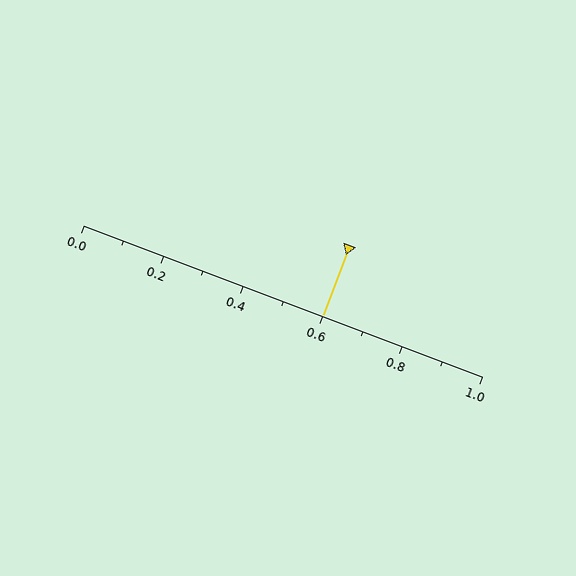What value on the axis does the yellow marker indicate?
The marker indicates approximately 0.6.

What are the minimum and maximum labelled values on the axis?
The axis runs from 0.0 to 1.0.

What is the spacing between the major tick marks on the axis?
The major ticks are spaced 0.2 apart.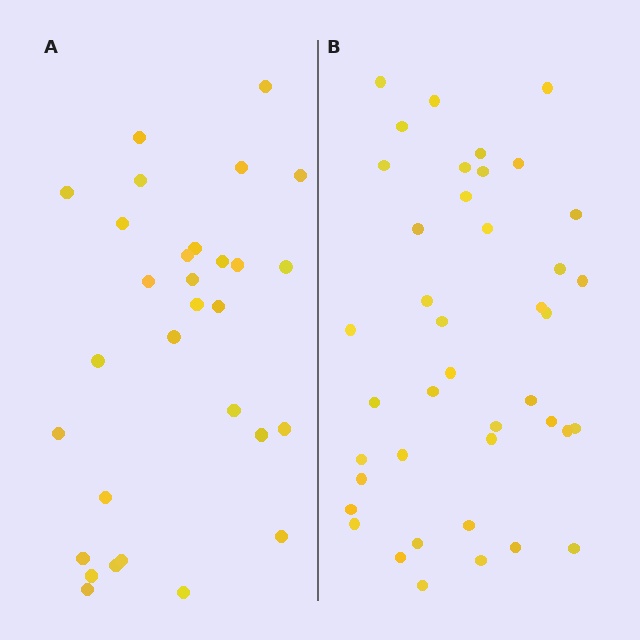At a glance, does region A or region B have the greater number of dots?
Region B (the right region) has more dots.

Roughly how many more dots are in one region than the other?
Region B has roughly 12 or so more dots than region A.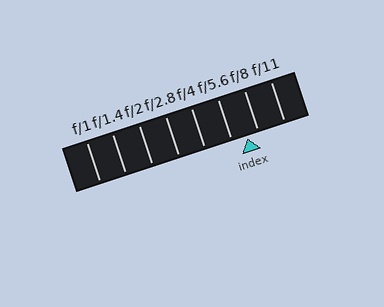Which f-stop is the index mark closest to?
The index mark is closest to f/8.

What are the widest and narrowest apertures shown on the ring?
The widest aperture shown is f/1 and the narrowest is f/11.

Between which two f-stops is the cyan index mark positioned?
The index mark is between f/5.6 and f/8.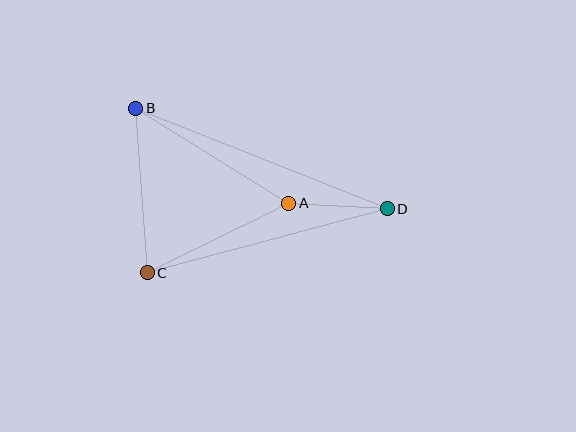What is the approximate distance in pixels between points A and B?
The distance between A and B is approximately 180 pixels.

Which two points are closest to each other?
Points A and D are closest to each other.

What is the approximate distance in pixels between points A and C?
The distance between A and C is approximately 158 pixels.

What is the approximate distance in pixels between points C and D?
The distance between C and D is approximately 248 pixels.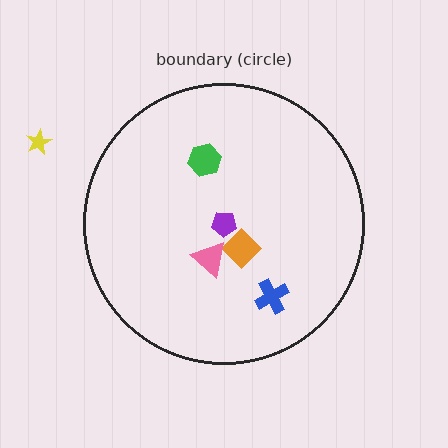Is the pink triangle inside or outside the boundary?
Inside.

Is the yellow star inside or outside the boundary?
Outside.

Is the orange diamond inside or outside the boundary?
Inside.